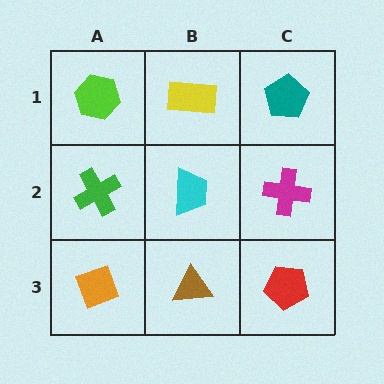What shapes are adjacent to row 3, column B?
A cyan trapezoid (row 2, column B), an orange diamond (row 3, column A), a red pentagon (row 3, column C).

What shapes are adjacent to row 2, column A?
A lime hexagon (row 1, column A), an orange diamond (row 3, column A), a cyan trapezoid (row 2, column B).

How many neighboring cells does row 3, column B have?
3.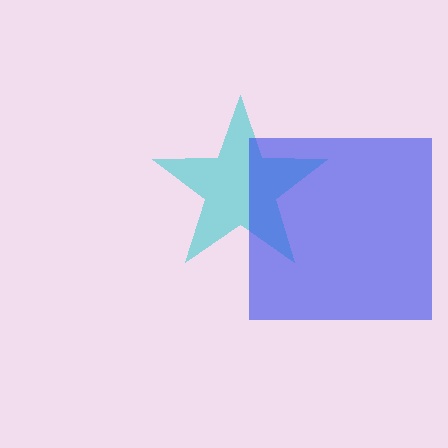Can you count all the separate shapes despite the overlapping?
Yes, there are 2 separate shapes.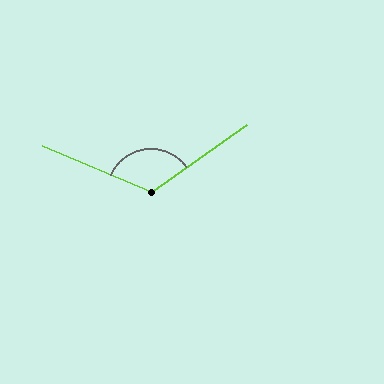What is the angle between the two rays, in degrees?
Approximately 121 degrees.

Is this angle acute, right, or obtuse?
It is obtuse.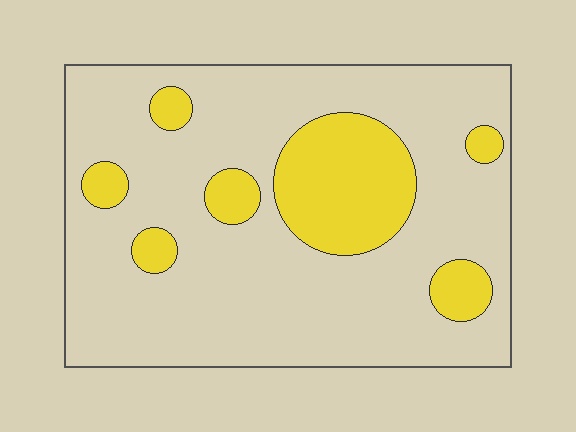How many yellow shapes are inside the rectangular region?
7.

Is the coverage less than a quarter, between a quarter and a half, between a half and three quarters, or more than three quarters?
Less than a quarter.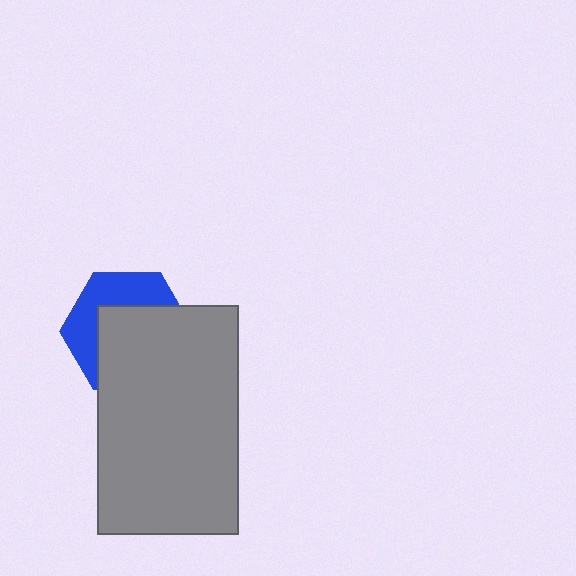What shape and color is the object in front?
The object in front is a gray rectangle.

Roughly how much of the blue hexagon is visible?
A small part of it is visible (roughly 42%).